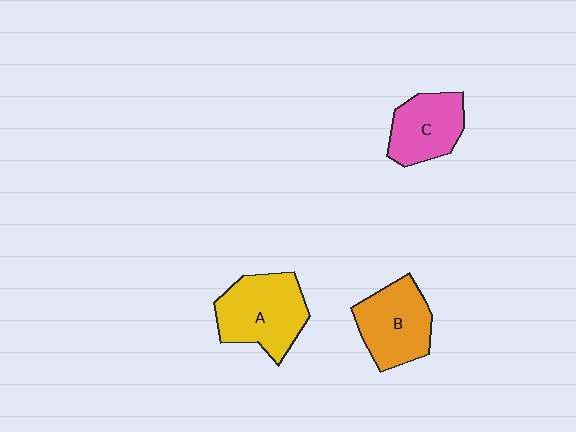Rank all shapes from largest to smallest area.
From largest to smallest: A (yellow), B (orange), C (pink).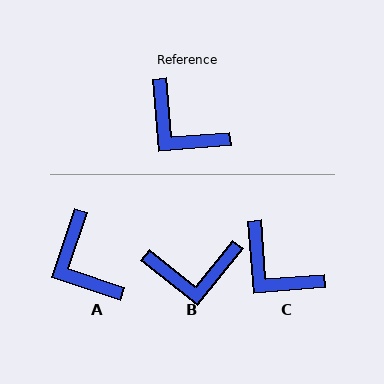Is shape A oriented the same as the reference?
No, it is off by about 23 degrees.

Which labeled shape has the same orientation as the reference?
C.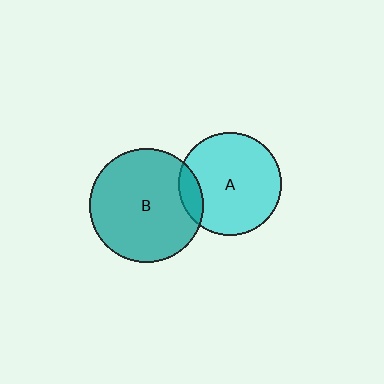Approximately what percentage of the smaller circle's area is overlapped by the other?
Approximately 10%.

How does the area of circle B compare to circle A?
Approximately 1.2 times.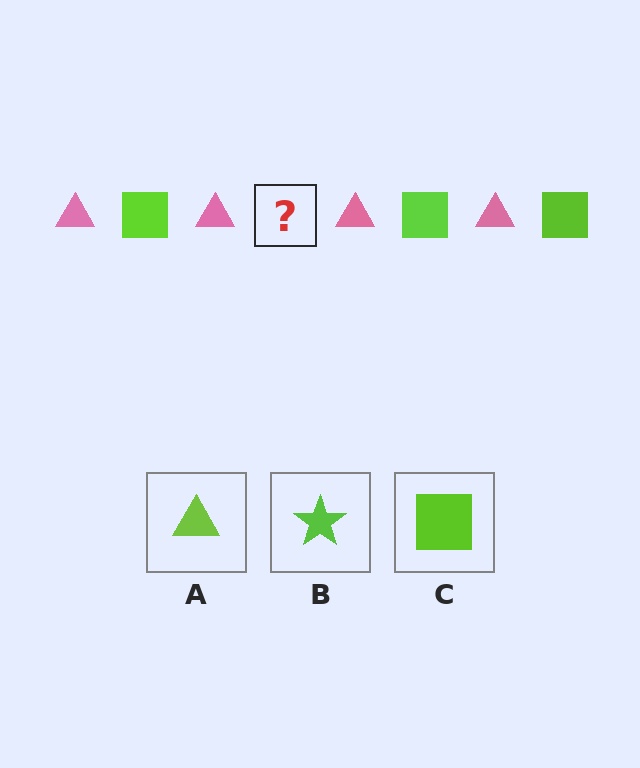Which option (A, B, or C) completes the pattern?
C.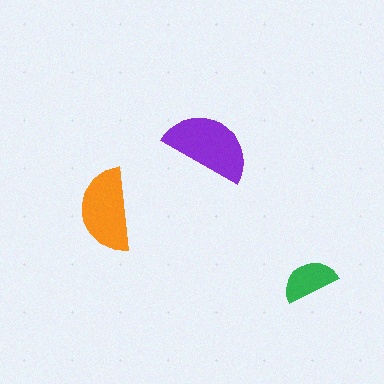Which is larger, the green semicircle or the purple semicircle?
The purple one.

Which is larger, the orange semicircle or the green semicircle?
The orange one.